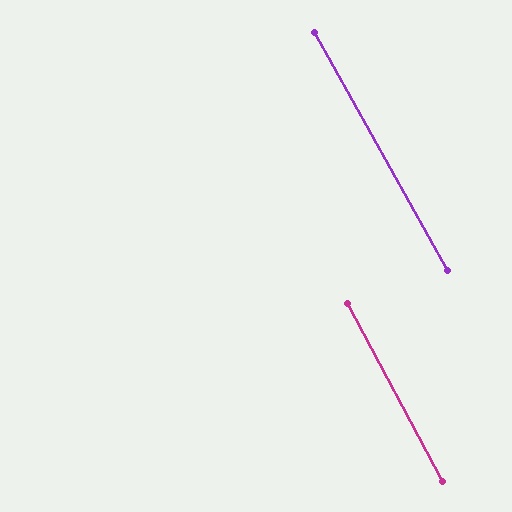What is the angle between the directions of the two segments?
Approximately 1 degree.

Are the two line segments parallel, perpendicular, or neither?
Parallel — their directions differ by only 1.0°.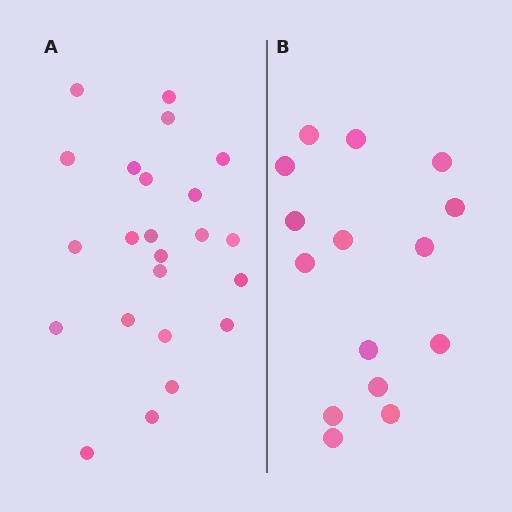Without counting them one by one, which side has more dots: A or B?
Region A (the left region) has more dots.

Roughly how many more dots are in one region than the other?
Region A has roughly 8 or so more dots than region B.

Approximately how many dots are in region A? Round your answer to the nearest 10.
About 20 dots. (The exact count is 23, which rounds to 20.)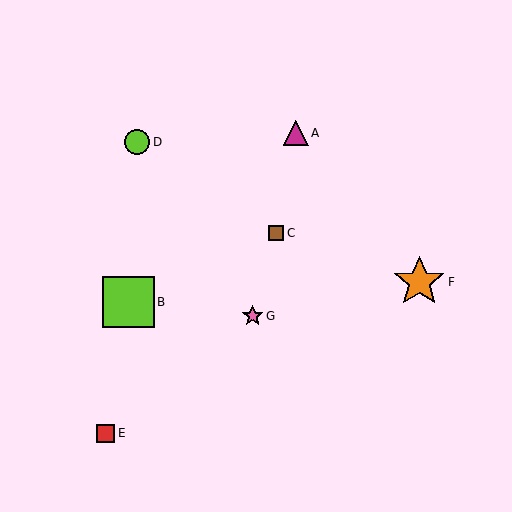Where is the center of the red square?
The center of the red square is at (106, 433).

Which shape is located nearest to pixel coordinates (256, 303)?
The pink star (labeled G) at (253, 316) is nearest to that location.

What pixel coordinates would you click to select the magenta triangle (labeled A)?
Click at (296, 133) to select the magenta triangle A.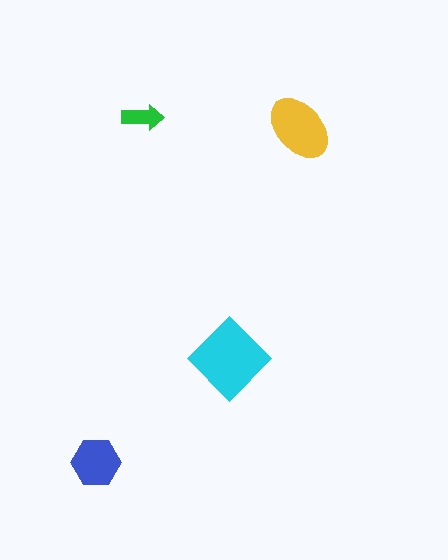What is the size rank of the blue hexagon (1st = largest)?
3rd.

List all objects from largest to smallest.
The cyan diamond, the yellow ellipse, the blue hexagon, the green arrow.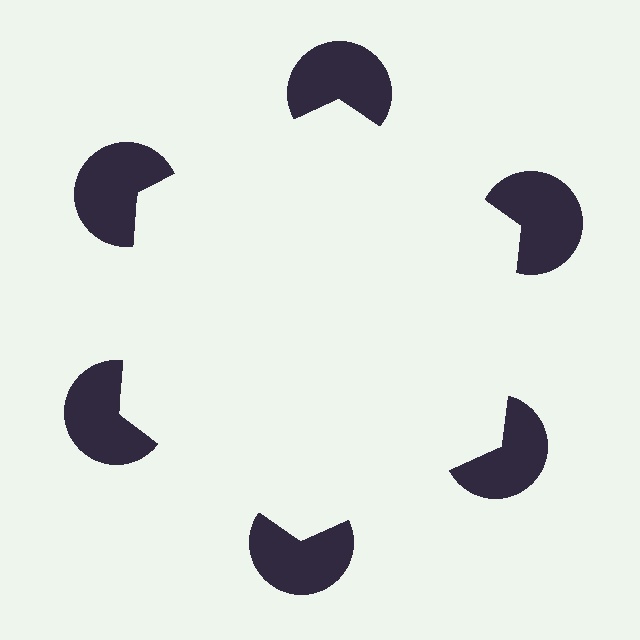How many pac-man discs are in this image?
There are 6 — one at each vertex of the illusory hexagon.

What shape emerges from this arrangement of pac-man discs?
An illusory hexagon — its edges are inferred from the aligned wedge cuts in the pac-man discs, not physically drawn.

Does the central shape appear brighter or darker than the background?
It typically appears slightly brighter than the background, even though no actual brightness change is drawn.